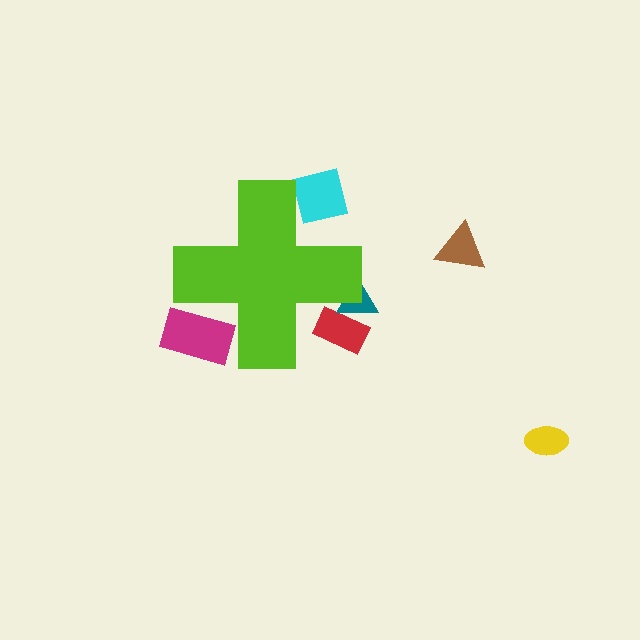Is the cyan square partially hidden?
Yes, the cyan square is partially hidden behind the lime cross.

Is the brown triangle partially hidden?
No, the brown triangle is fully visible.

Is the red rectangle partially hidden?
Yes, the red rectangle is partially hidden behind the lime cross.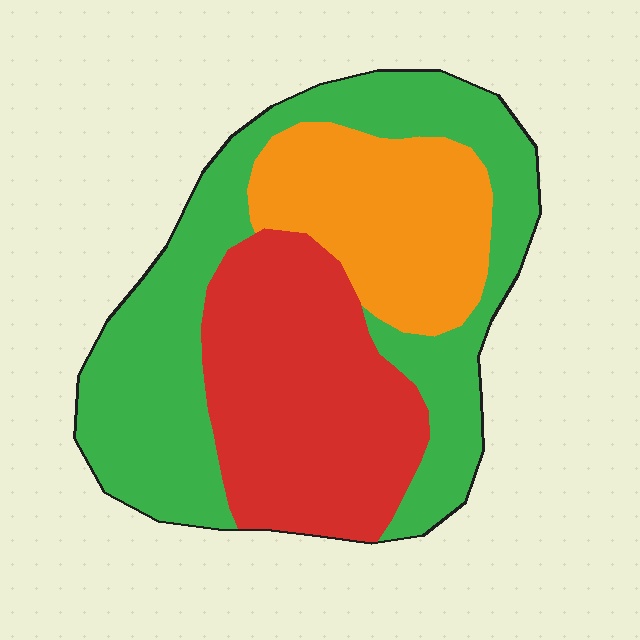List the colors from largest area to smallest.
From largest to smallest: green, red, orange.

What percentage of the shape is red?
Red takes up about one third (1/3) of the shape.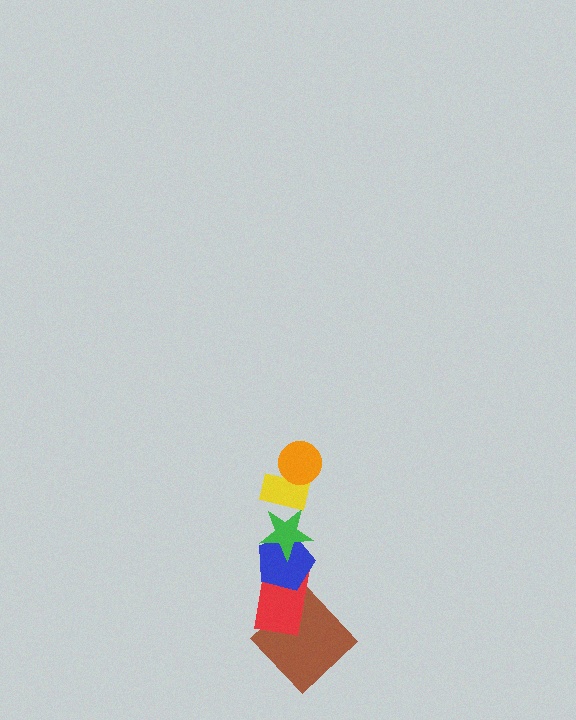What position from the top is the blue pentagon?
The blue pentagon is 4th from the top.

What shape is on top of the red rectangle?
The blue pentagon is on top of the red rectangle.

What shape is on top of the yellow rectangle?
The orange circle is on top of the yellow rectangle.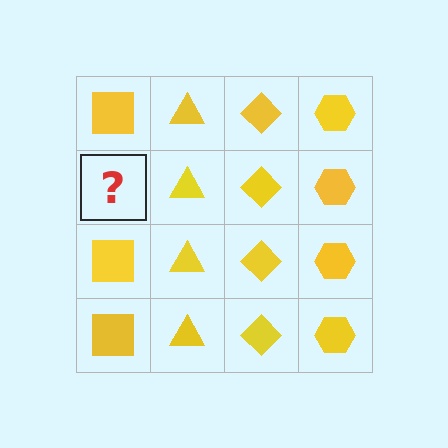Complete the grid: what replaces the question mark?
The question mark should be replaced with a yellow square.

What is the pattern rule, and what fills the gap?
The rule is that each column has a consistent shape. The gap should be filled with a yellow square.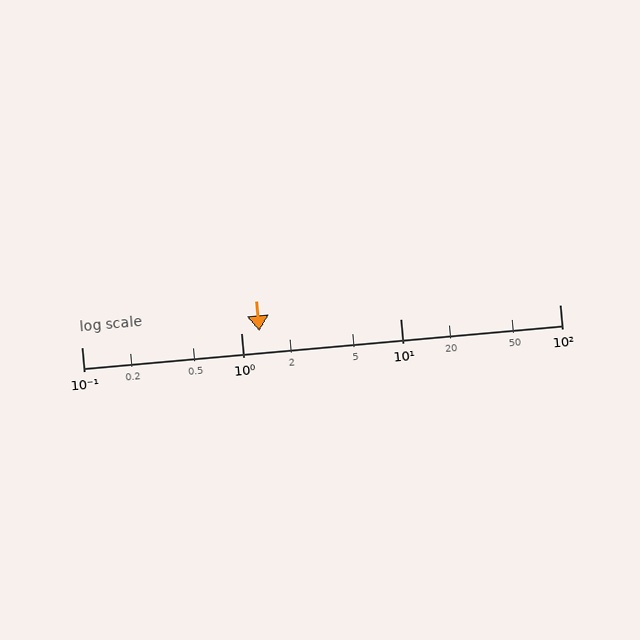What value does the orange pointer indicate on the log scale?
The pointer indicates approximately 1.3.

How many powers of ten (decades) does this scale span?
The scale spans 3 decades, from 0.1 to 100.